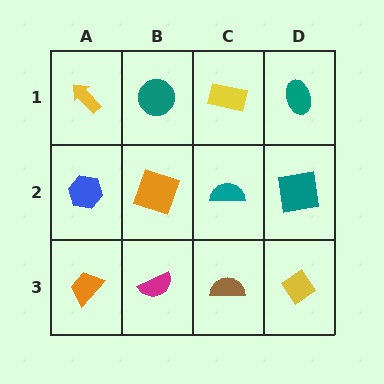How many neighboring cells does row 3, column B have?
3.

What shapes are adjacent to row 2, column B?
A teal circle (row 1, column B), a magenta semicircle (row 3, column B), a blue hexagon (row 2, column A), a teal semicircle (row 2, column C).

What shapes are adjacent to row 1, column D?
A teal square (row 2, column D), a yellow rectangle (row 1, column C).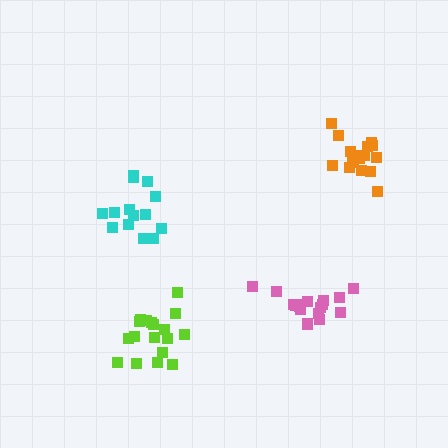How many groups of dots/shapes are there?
There are 4 groups.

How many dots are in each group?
Group 1: 18 dots, Group 2: 14 dots, Group 3: 18 dots, Group 4: 18 dots (68 total).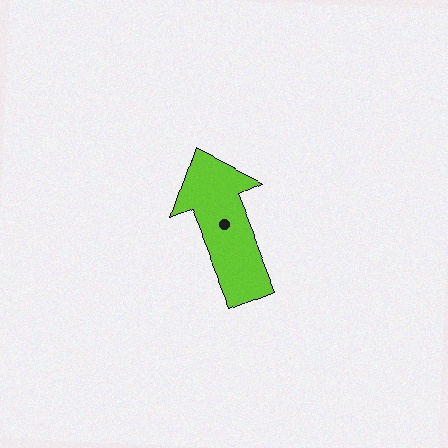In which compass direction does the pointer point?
North.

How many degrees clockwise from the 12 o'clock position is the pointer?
Approximately 338 degrees.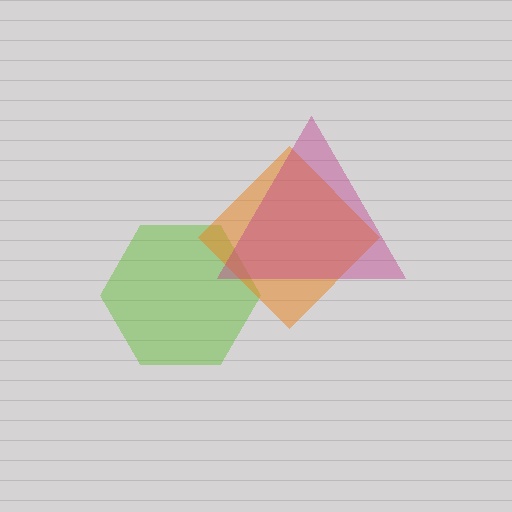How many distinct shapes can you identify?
There are 3 distinct shapes: a lime hexagon, an orange diamond, a magenta triangle.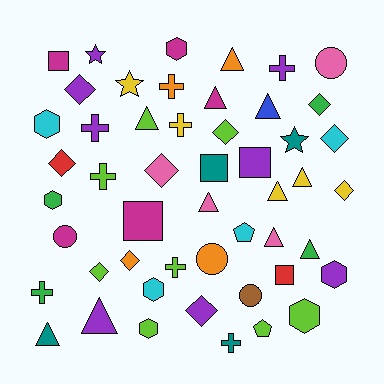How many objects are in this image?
There are 50 objects.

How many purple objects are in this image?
There are 8 purple objects.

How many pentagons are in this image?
There are 2 pentagons.